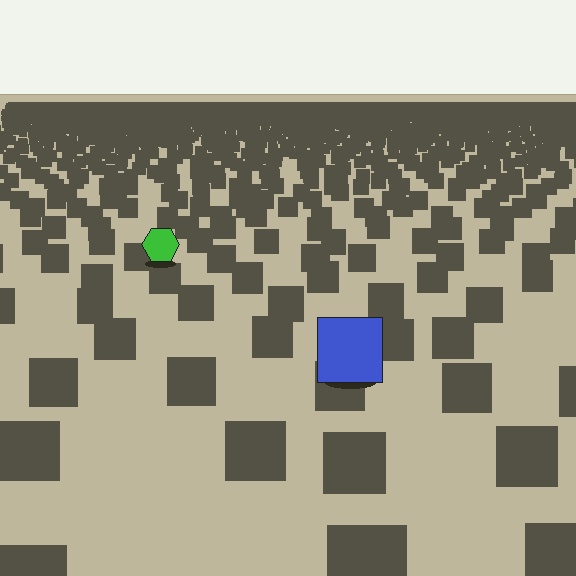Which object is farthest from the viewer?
The green hexagon is farthest from the viewer. It appears smaller and the ground texture around it is denser.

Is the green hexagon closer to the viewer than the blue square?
No. The blue square is closer — you can tell from the texture gradient: the ground texture is coarser near it.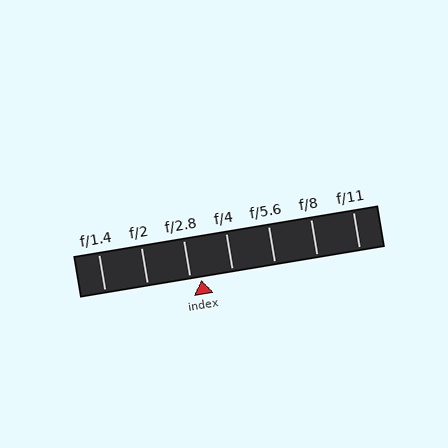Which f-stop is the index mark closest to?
The index mark is closest to f/2.8.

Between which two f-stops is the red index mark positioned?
The index mark is between f/2.8 and f/4.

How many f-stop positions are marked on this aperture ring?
There are 7 f-stop positions marked.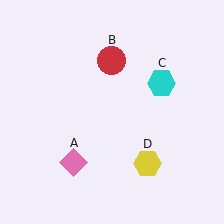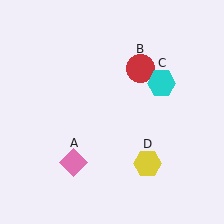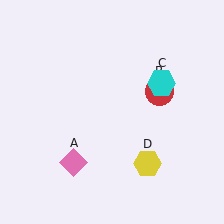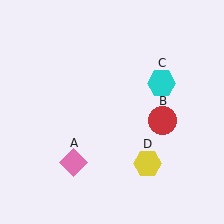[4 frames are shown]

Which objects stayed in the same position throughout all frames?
Pink diamond (object A) and cyan hexagon (object C) and yellow hexagon (object D) remained stationary.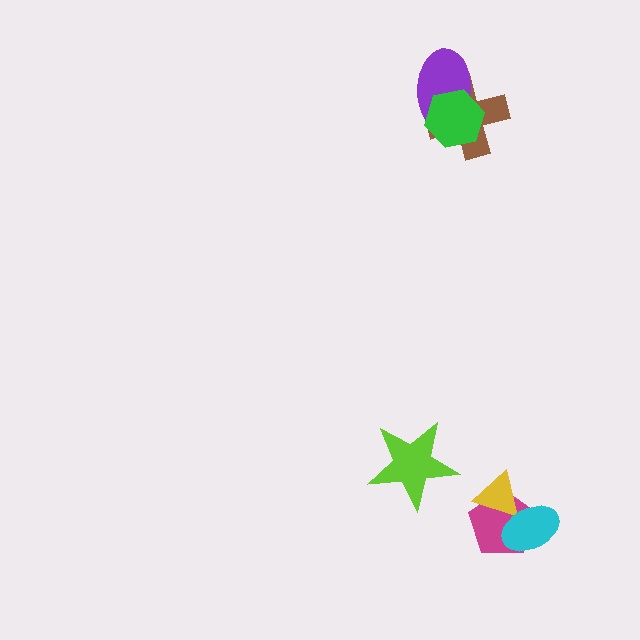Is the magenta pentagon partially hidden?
Yes, it is partially covered by another shape.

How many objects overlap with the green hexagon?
2 objects overlap with the green hexagon.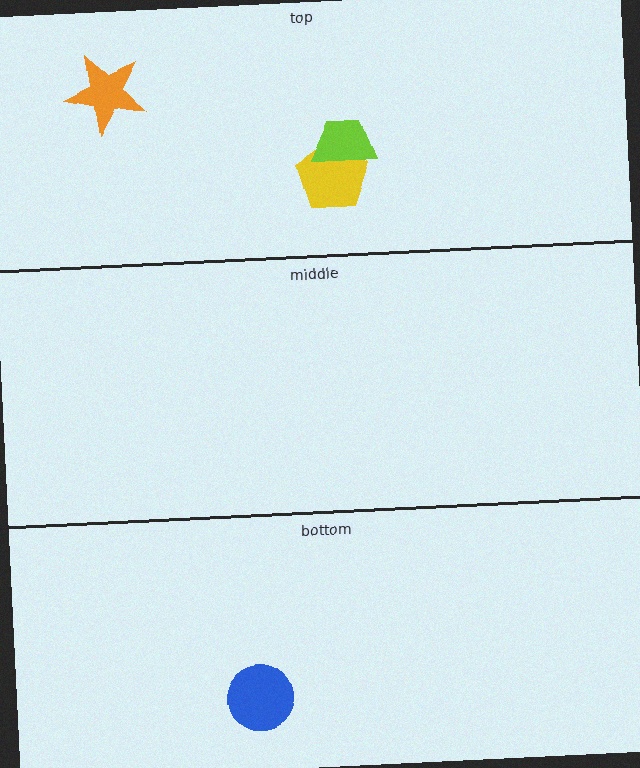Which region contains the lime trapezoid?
The top region.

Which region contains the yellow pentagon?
The top region.